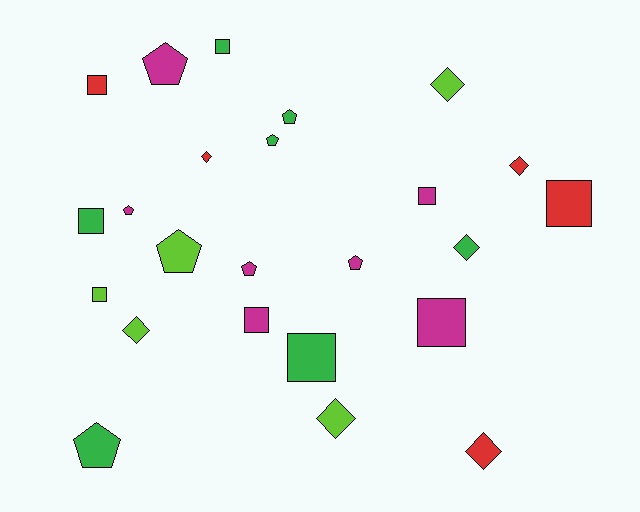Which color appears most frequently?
Green, with 7 objects.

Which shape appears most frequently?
Square, with 9 objects.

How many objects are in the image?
There are 24 objects.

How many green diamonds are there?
There is 1 green diamond.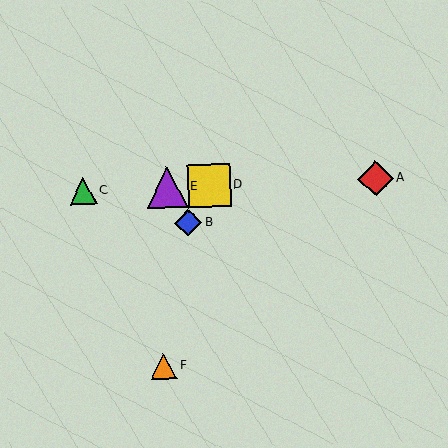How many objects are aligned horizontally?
4 objects (A, C, D, E) are aligned horizontally.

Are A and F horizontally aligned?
No, A is at y≈179 and F is at y≈366.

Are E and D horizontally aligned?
Yes, both are at y≈188.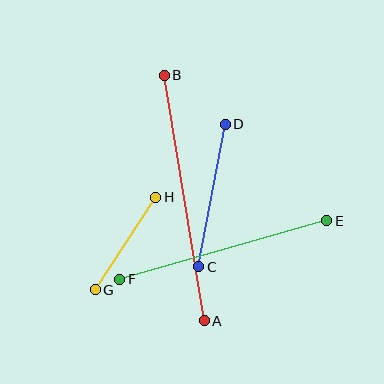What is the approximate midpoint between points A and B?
The midpoint is at approximately (184, 198) pixels.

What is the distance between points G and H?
The distance is approximately 110 pixels.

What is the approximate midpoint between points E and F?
The midpoint is at approximately (223, 250) pixels.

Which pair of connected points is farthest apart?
Points A and B are farthest apart.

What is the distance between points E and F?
The distance is approximately 215 pixels.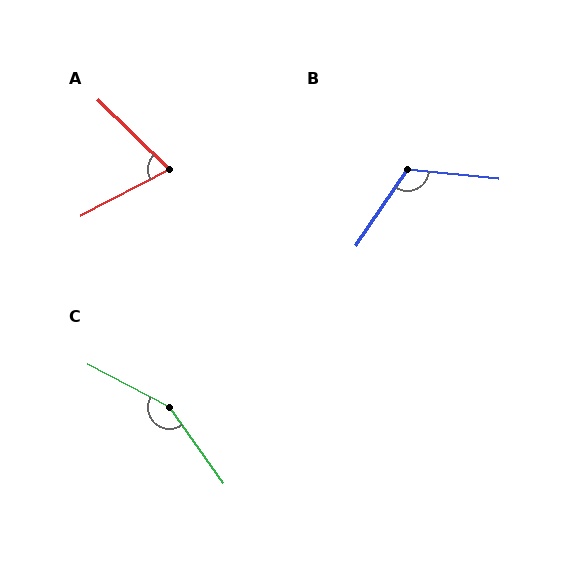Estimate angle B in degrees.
Approximately 118 degrees.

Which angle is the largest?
C, at approximately 153 degrees.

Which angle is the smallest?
A, at approximately 72 degrees.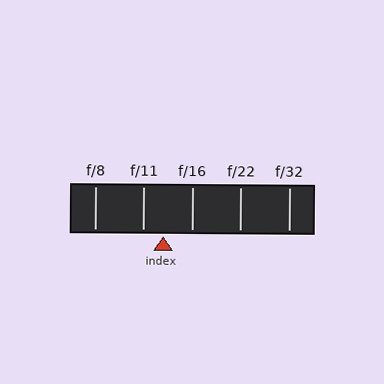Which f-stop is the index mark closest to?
The index mark is closest to f/11.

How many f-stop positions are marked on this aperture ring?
There are 5 f-stop positions marked.